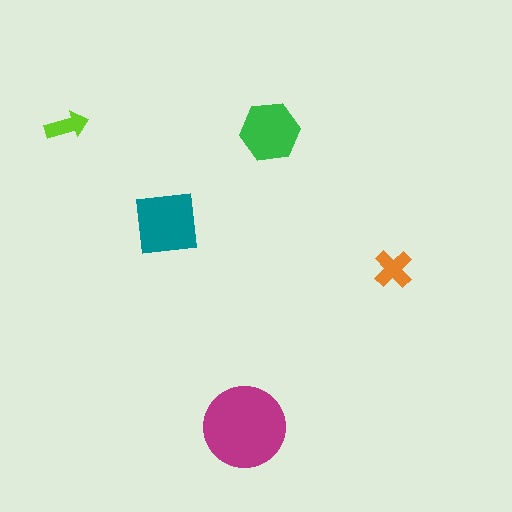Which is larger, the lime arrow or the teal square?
The teal square.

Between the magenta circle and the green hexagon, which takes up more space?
The magenta circle.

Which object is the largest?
The magenta circle.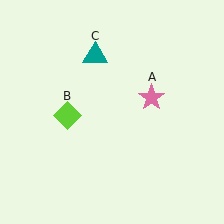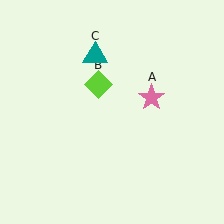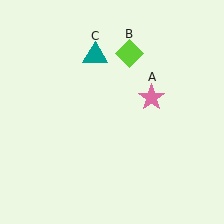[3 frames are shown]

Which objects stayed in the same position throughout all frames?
Pink star (object A) and teal triangle (object C) remained stationary.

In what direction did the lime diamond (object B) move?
The lime diamond (object B) moved up and to the right.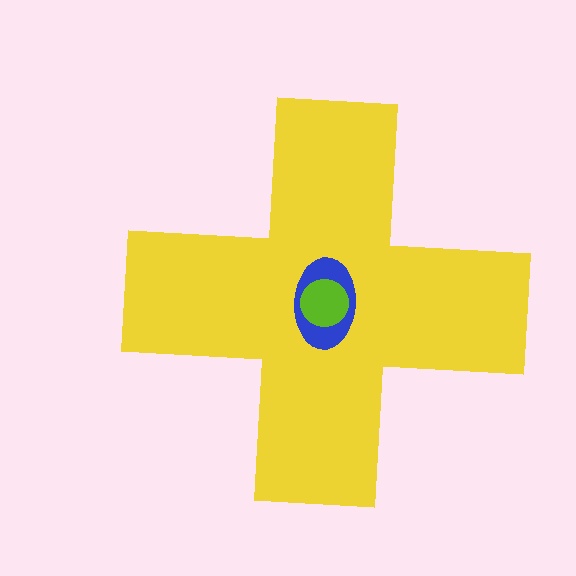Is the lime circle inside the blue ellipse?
Yes.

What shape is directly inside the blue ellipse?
The lime circle.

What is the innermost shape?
The lime circle.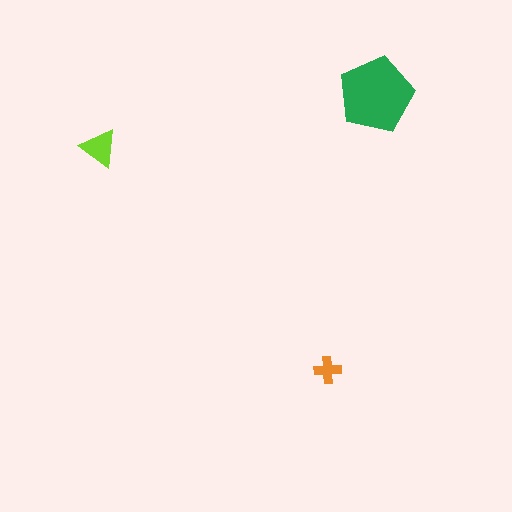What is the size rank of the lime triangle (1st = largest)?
2nd.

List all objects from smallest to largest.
The orange cross, the lime triangle, the green pentagon.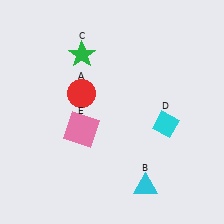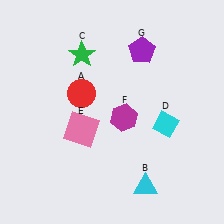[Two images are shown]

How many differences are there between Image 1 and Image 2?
There are 2 differences between the two images.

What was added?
A magenta hexagon (F), a purple pentagon (G) were added in Image 2.